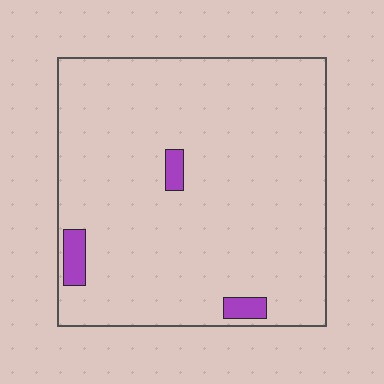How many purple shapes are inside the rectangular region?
3.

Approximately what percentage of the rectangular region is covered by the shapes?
Approximately 5%.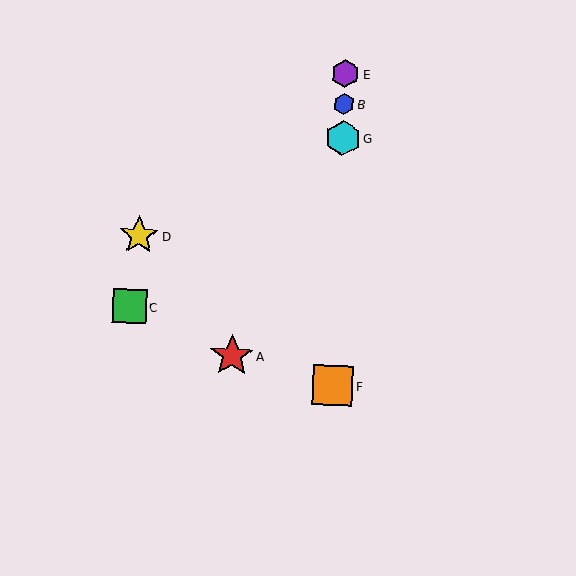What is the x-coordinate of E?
Object E is at x≈346.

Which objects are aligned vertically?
Objects B, E, F, G are aligned vertically.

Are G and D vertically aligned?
No, G is at x≈343 and D is at x≈139.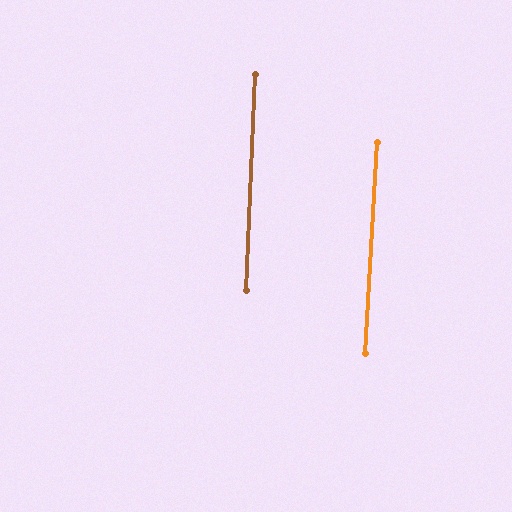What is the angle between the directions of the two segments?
Approximately 1 degree.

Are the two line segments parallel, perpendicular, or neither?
Parallel — their directions differ by only 1.1°.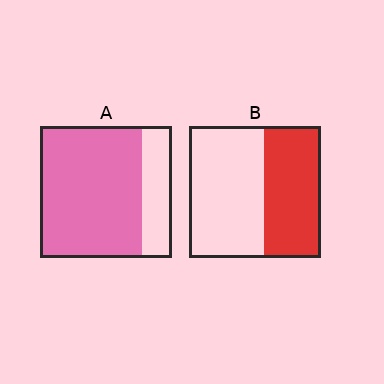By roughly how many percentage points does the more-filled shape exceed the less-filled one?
By roughly 35 percentage points (A over B).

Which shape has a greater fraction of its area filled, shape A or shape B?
Shape A.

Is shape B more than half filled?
No.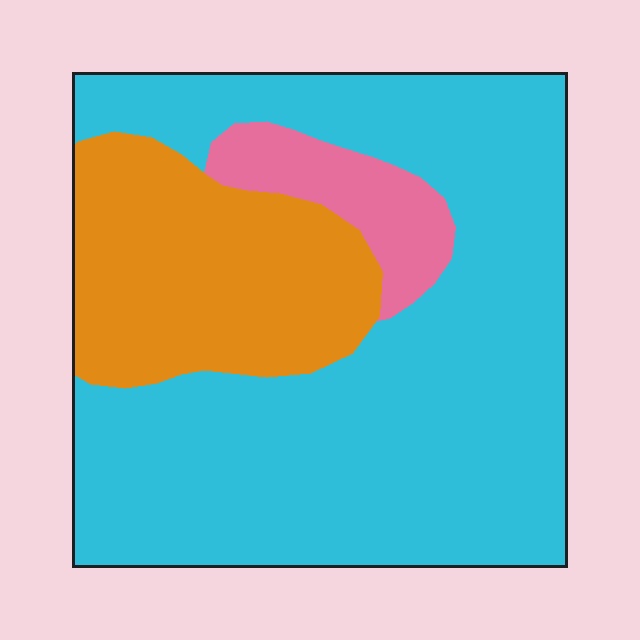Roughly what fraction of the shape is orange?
Orange takes up about one quarter (1/4) of the shape.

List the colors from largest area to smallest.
From largest to smallest: cyan, orange, pink.